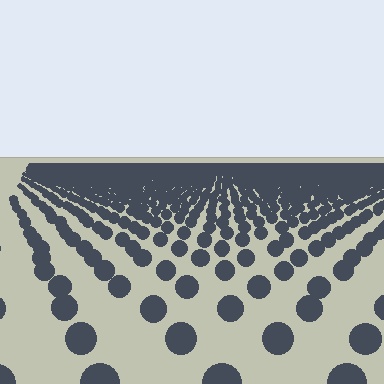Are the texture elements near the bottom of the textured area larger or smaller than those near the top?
Larger. Near the bottom, elements are closer to the viewer and appear at a bigger on-screen size.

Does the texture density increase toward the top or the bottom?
Density increases toward the top.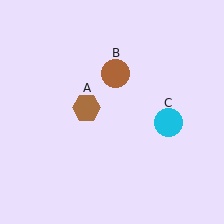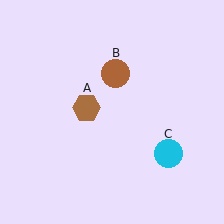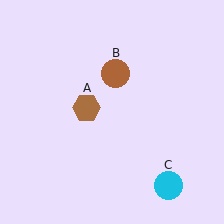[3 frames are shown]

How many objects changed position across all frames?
1 object changed position: cyan circle (object C).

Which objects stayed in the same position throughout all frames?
Brown hexagon (object A) and brown circle (object B) remained stationary.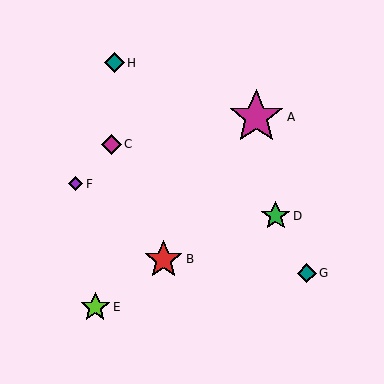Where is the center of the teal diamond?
The center of the teal diamond is at (114, 63).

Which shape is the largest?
The magenta star (labeled A) is the largest.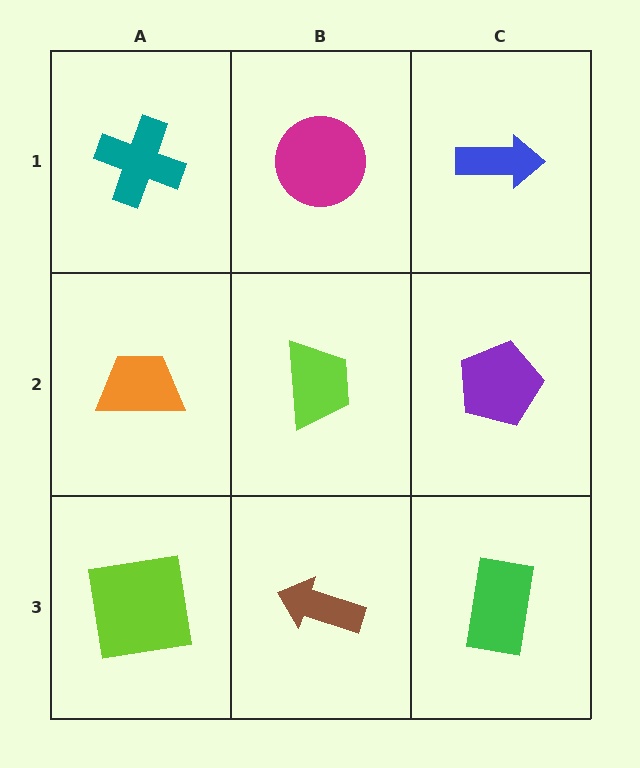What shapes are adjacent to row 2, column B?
A magenta circle (row 1, column B), a brown arrow (row 3, column B), an orange trapezoid (row 2, column A), a purple pentagon (row 2, column C).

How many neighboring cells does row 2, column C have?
3.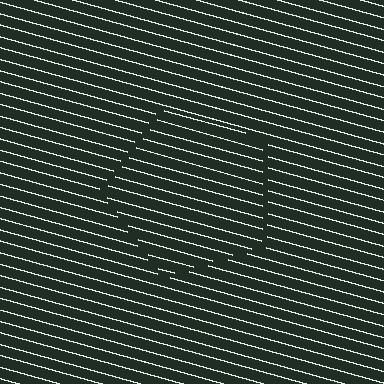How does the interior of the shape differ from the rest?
The interior of the shape contains the same grating, shifted by half a period — the contour is defined by the phase discontinuity where line-ends from the inner and outer gratings abut.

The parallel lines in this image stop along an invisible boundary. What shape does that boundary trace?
An illusory pentagon. The interior of the shape contains the same grating, shifted by half a period — the contour is defined by the phase discontinuity where line-ends from the inner and outer gratings abut.